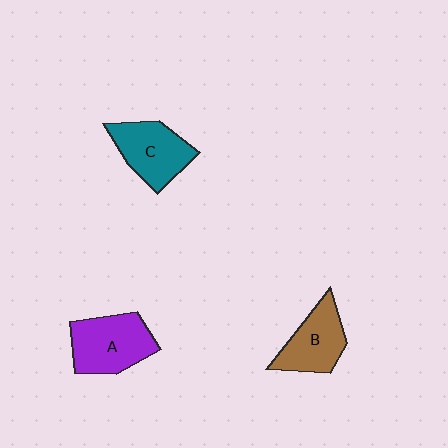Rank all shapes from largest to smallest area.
From largest to smallest: A (purple), C (teal), B (brown).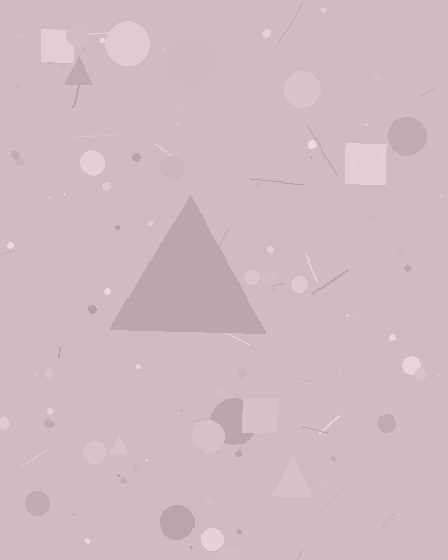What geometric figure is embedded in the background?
A triangle is embedded in the background.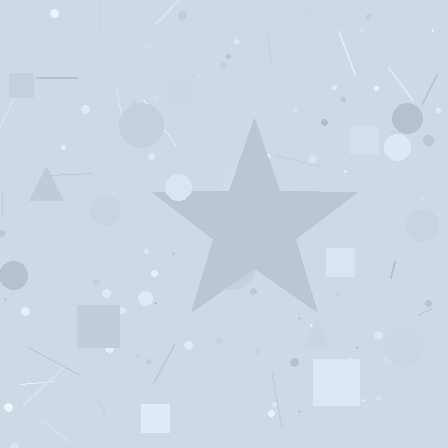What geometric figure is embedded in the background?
A star is embedded in the background.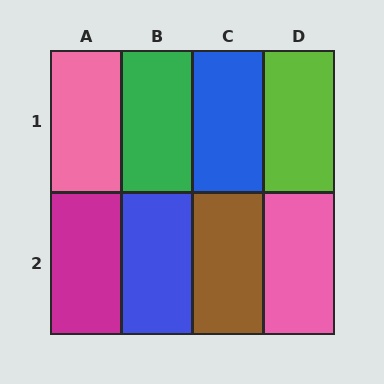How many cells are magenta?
1 cell is magenta.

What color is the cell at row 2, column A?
Magenta.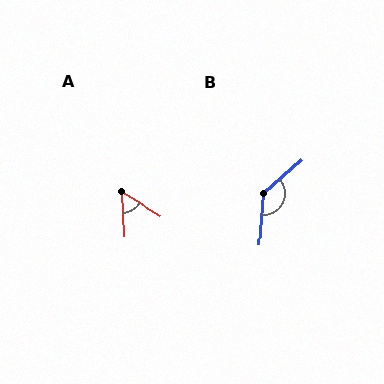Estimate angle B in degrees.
Approximately 136 degrees.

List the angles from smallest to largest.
A (55°), B (136°).